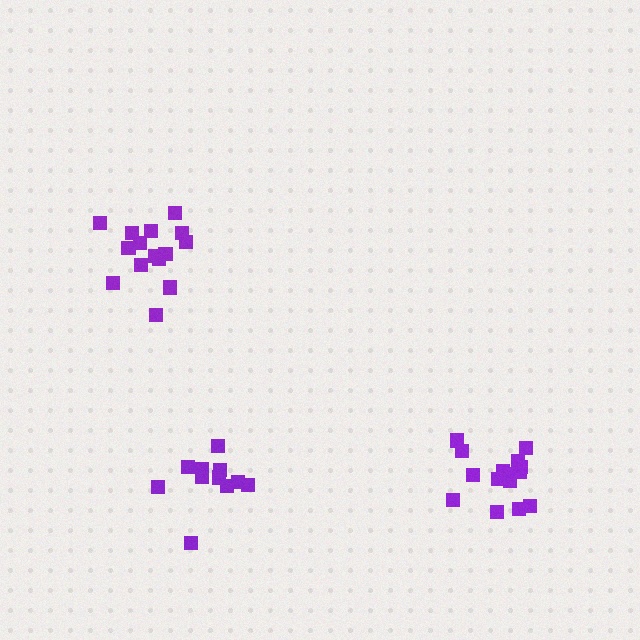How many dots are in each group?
Group 1: 15 dots, Group 2: 16 dots, Group 3: 11 dots (42 total).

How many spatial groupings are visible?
There are 3 spatial groupings.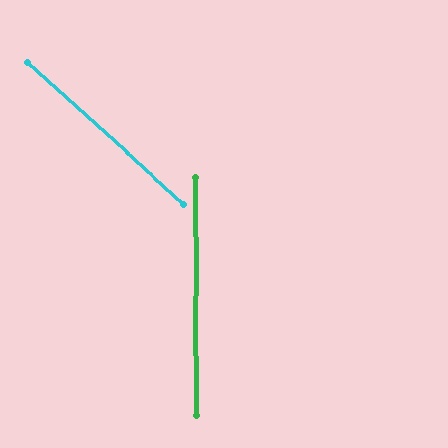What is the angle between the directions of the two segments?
Approximately 47 degrees.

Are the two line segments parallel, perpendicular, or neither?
Neither parallel nor perpendicular — they differ by about 47°.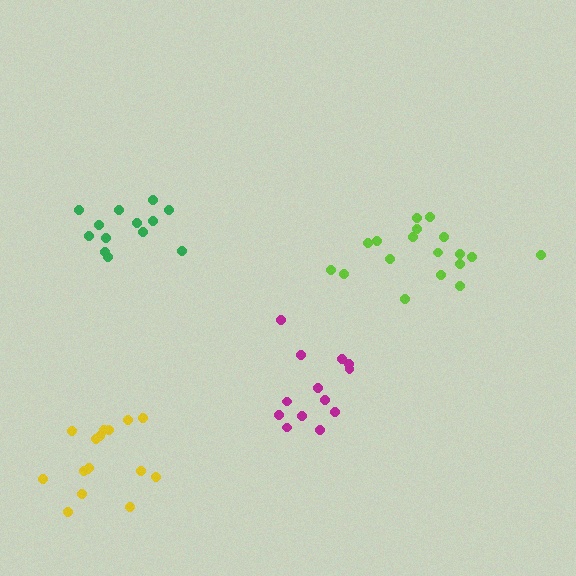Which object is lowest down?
The yellow cluster is bottommost.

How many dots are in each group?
Group 1: 18 dots, Group 2: 16 dots, Group 3: 13 dots, Group 4: 13 dots (60 total).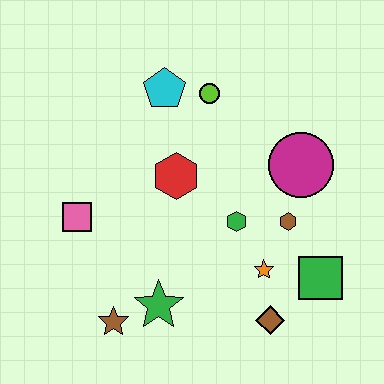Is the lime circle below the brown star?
No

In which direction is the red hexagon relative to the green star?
The red hexagon is above the green star.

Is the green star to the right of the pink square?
Yes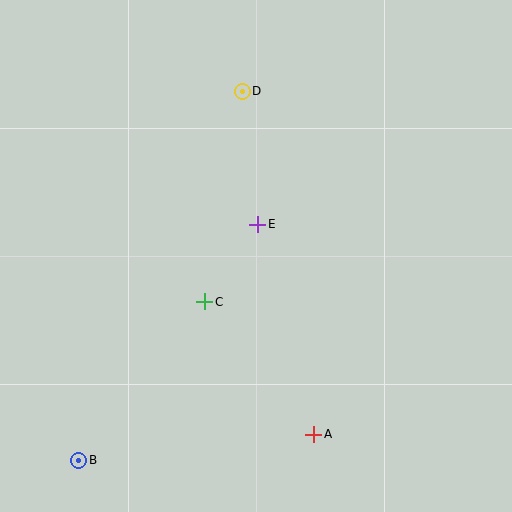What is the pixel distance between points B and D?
The distance between B and D is 403 pixels.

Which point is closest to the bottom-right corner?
Point A is closest to the bottom-right corner.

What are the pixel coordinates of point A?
Point A is at (314, 434).